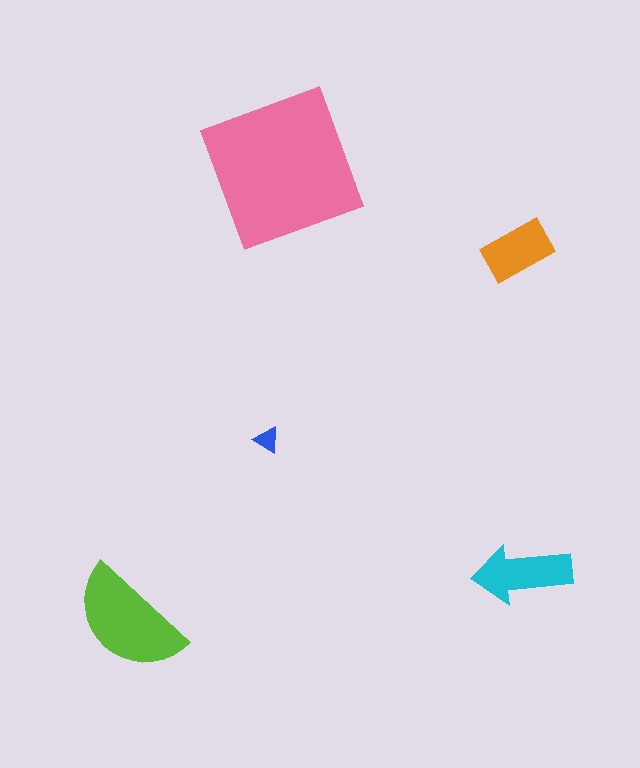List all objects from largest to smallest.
The pink square, the lime semicircle, the cyan arrow, the orange rectangle, the blue triangle.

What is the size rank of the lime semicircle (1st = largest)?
2nd.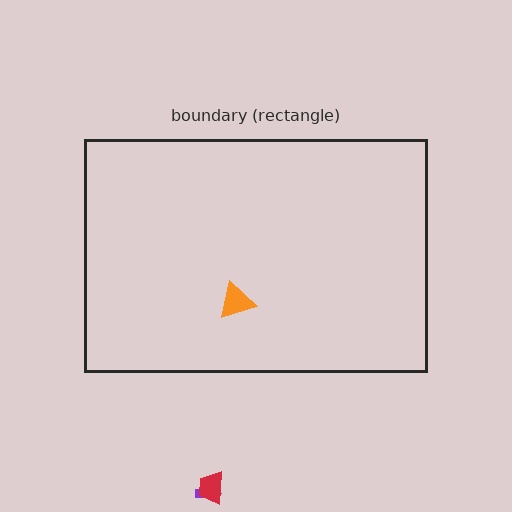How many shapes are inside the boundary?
1 inside, 2 outside.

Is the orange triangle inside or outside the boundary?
Inside.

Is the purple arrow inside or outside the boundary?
Outside.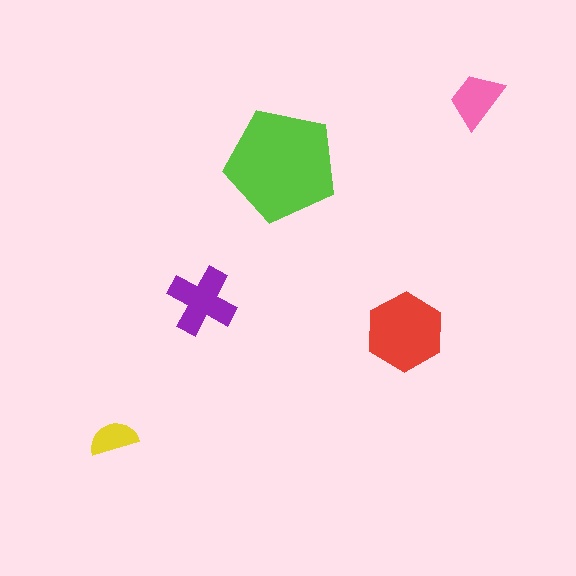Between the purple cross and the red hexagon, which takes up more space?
The red hexagon.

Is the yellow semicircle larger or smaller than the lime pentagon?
Smaller.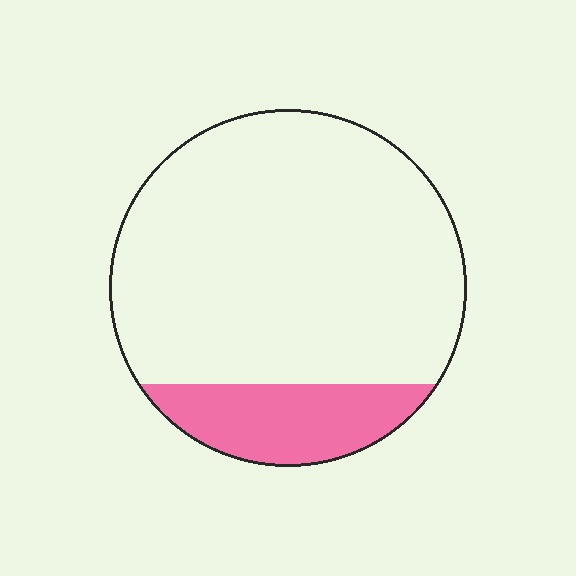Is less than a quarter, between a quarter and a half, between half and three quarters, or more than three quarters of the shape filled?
Less than a quarter.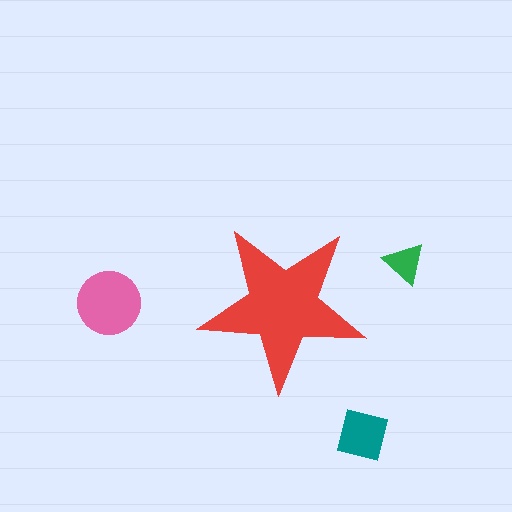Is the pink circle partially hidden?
No, the pink circle is fully visible.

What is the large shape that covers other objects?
A red star.